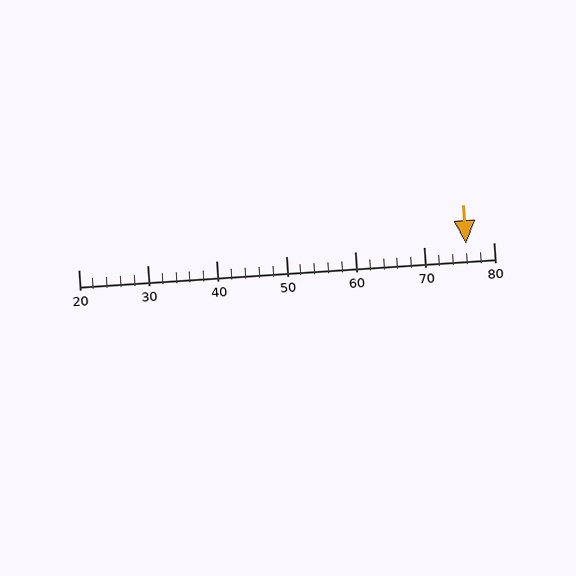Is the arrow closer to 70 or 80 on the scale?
The arrow is closer to 80.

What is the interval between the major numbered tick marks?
The major tick marks are spaced 10 units apart.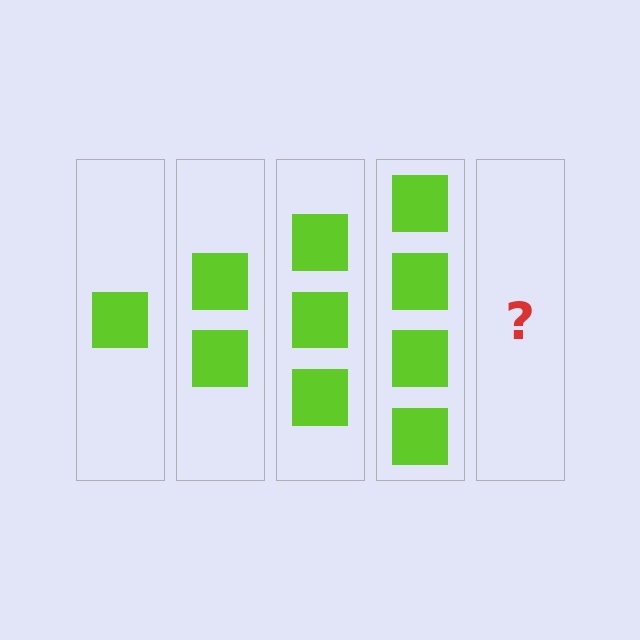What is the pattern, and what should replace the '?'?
The pattern is that each step adds one more square. The '?' should be 5 squares.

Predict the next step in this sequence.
The next step is 5 squares.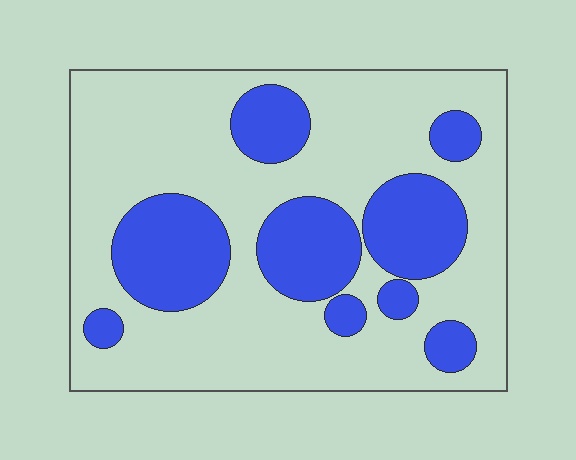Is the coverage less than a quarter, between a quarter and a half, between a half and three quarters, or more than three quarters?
Between a quarter and a half.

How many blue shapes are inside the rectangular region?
9.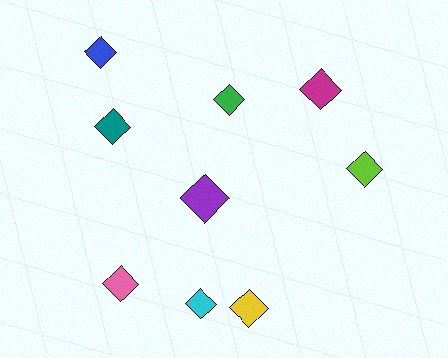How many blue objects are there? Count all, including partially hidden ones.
There is 1 blue object.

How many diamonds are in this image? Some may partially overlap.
There are 9 diamonds.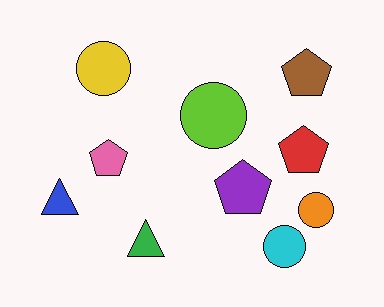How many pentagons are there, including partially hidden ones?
There are 4 pentagons.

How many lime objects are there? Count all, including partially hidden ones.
There is 1 lime object.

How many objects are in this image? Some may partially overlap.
There are 10 objects.